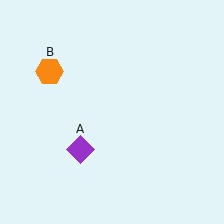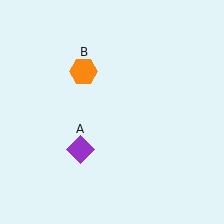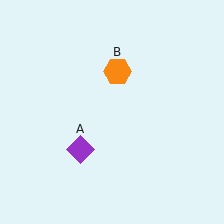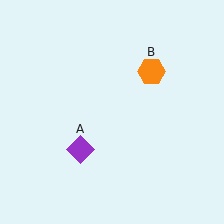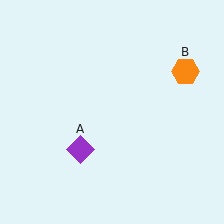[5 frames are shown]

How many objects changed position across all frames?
1 object changed position: orange hexagon (object B).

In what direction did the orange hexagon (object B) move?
The orange hexagon (object B) moved right.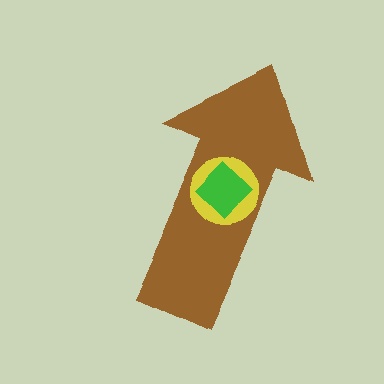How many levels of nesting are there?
3.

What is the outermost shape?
The brown arrow.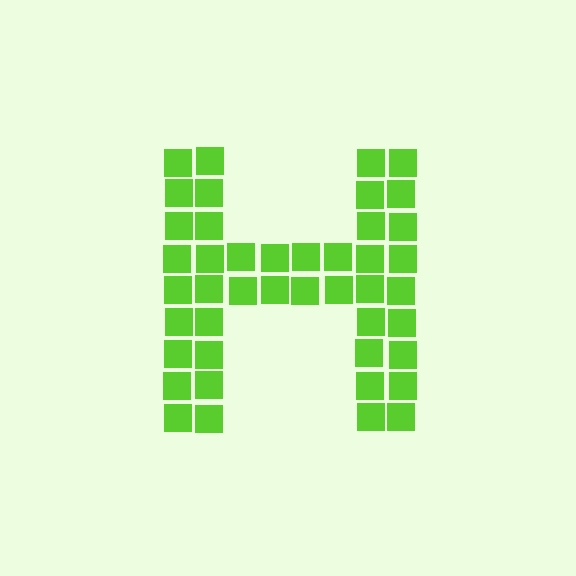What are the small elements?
The small elements are squares.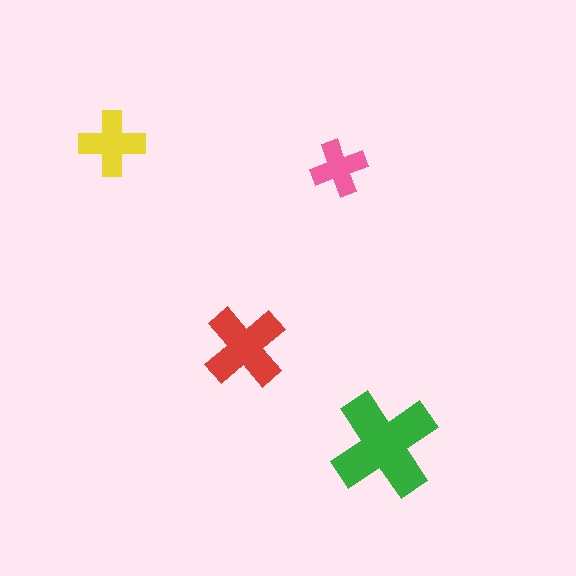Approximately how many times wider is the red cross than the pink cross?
About 1.5 times wider.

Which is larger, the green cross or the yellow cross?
The green one.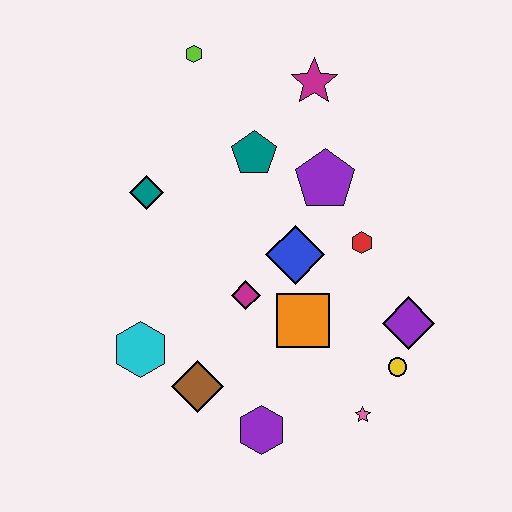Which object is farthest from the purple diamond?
The lime hexagon is farthest from the purple diamond.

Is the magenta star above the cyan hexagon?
Yes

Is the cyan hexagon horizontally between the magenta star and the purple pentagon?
No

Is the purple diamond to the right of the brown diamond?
Yes